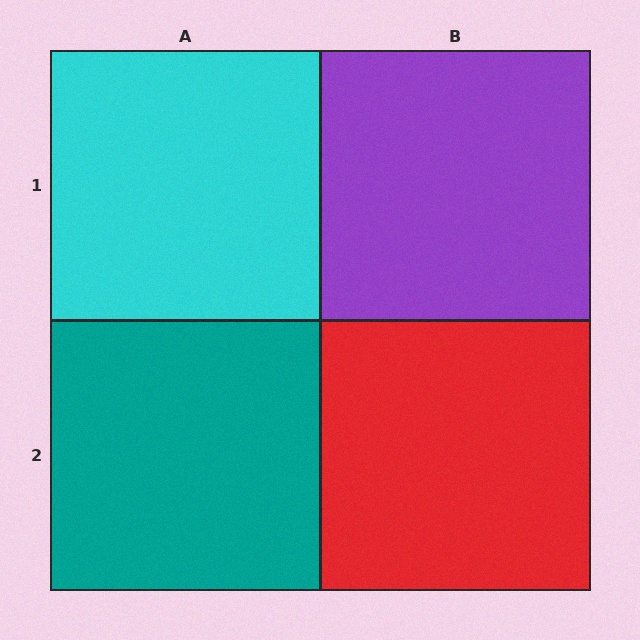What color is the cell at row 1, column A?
Cyan.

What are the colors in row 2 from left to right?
Teal, red.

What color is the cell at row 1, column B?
Purple.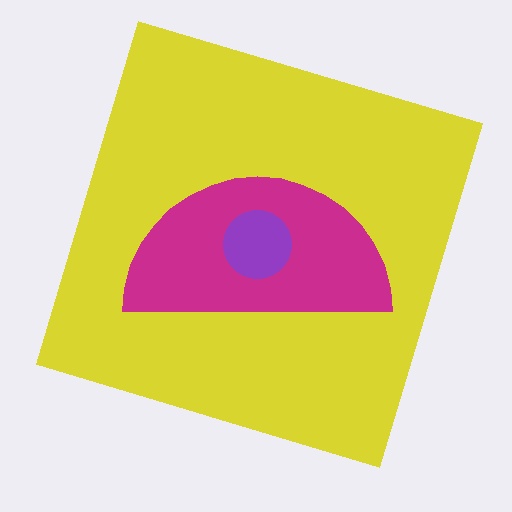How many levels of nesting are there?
3.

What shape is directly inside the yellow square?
The magenta semicircle.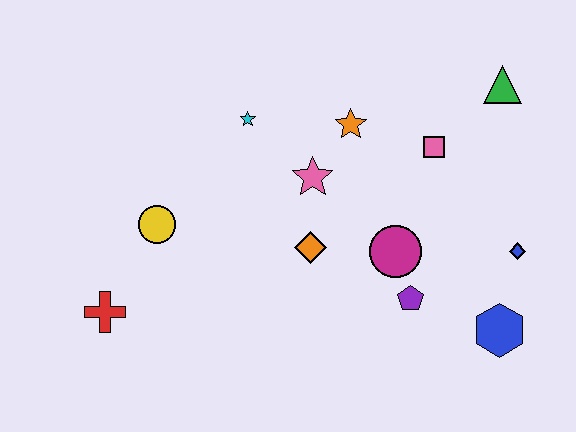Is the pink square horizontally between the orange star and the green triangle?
Yes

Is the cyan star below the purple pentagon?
No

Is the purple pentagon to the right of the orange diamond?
Yes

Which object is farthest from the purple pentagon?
The red cross is farthest from the purple pentagon.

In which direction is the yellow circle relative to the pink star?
The yellow circle is to the left of the pink star.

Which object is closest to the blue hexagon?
The blue diamond is closest to the blue hexagon.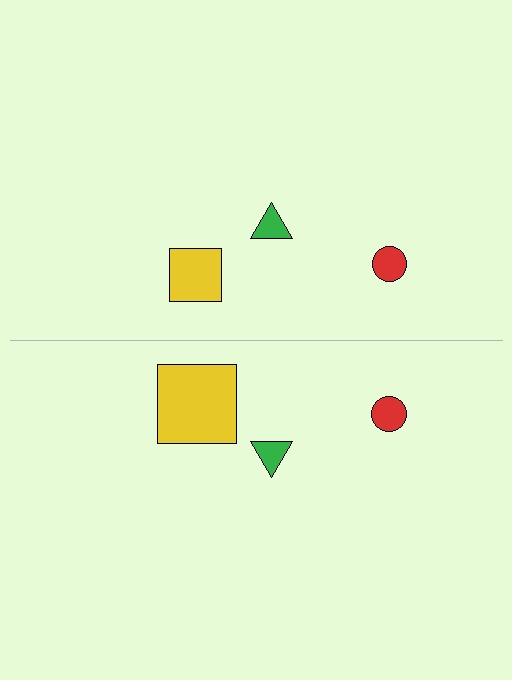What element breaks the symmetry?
The yellow square on the bottom side has a different size than its mirror counterpart.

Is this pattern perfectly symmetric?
No, the pattern is not perfectly symmetric. The yellow square on the bottom side has a different size than its mirror counterpart.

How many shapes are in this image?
There are 6 shapes in this image.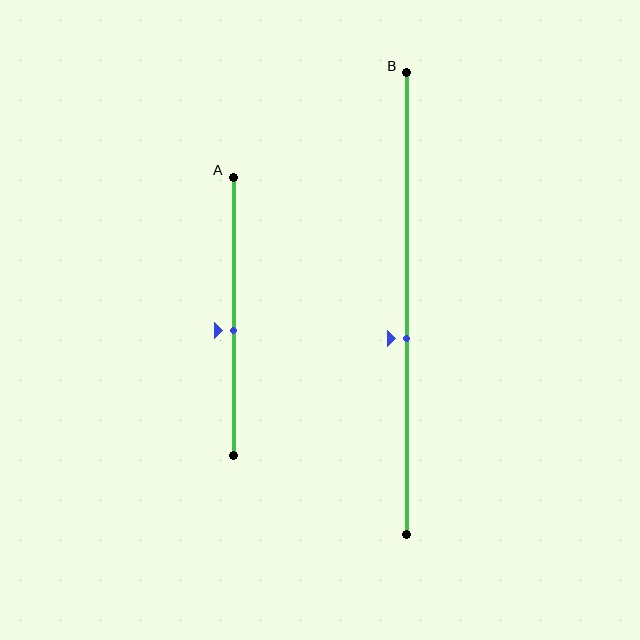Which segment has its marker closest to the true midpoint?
Segment A has its marker closest to the true midpoint.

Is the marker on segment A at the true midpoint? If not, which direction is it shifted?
No, the marker on segment A is shifted downward by about 5% of the segment length.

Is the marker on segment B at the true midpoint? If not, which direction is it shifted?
No, the marker on segment B is shifted downward by about 8% of the segment length.